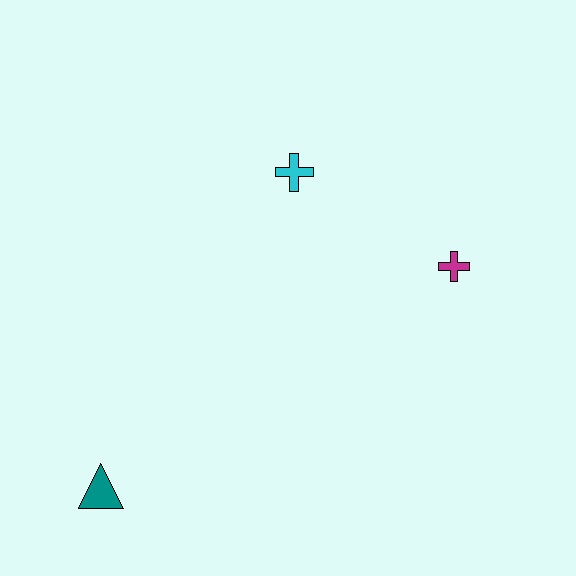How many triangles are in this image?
There is 1 triangle.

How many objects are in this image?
There are 3 objects.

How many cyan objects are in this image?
There is 1 cyan object.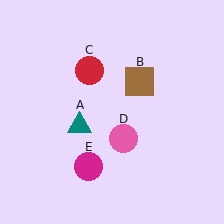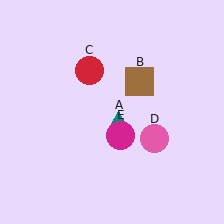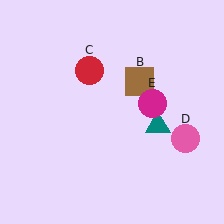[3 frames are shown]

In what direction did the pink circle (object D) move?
The pink circle (object D) moved right.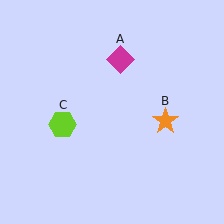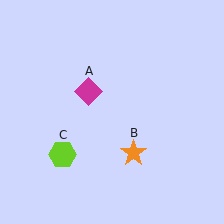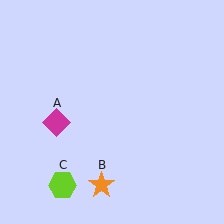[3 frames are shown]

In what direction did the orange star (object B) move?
The orange star (object B) moved down and to the left.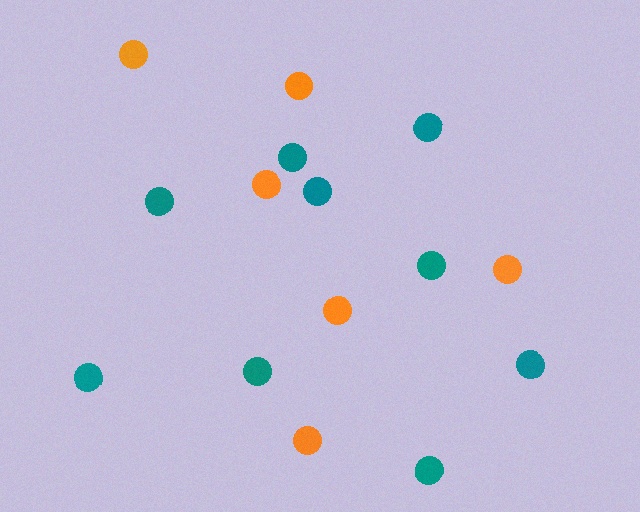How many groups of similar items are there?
There are 2 groups: one group of orange circles (6) and one group of teal circles (9).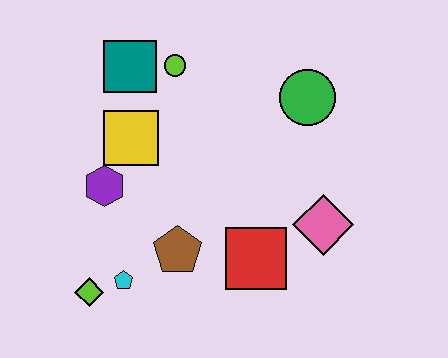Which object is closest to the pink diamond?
The red square is closest to the pink diamond.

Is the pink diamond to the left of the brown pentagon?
No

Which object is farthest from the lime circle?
The lime diamond is farthest from the lime circle.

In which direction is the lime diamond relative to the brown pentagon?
The lime diamond is to the left of the brown pentagon.